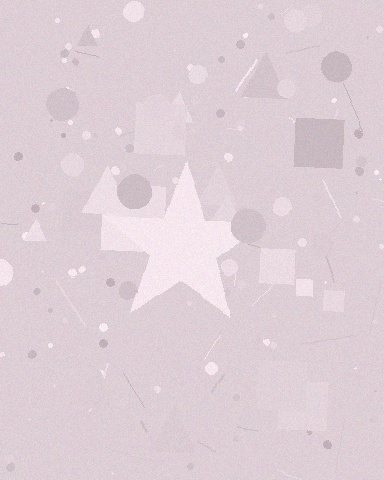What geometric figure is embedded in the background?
A star is embedded in the background.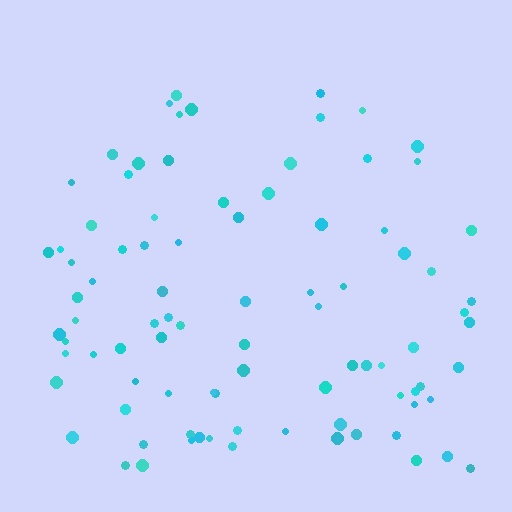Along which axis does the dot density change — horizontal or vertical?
Vertical.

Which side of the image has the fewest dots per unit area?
The top.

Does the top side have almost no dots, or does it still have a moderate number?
Still a moderate number, just noticeably fewer than the bottom.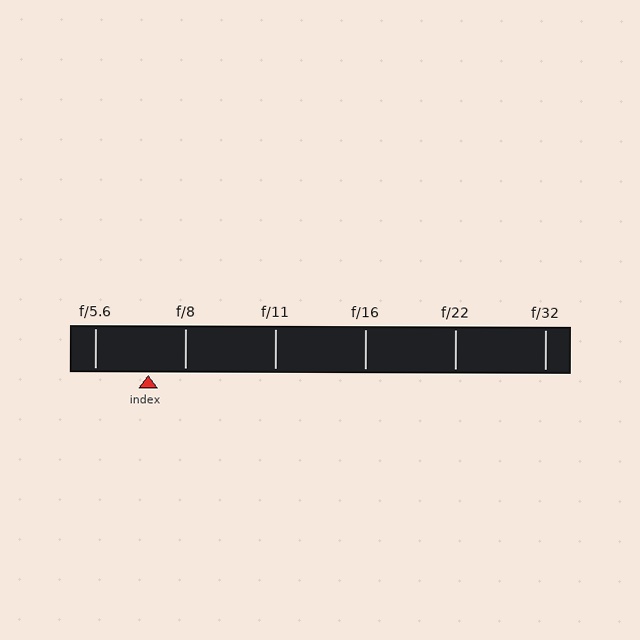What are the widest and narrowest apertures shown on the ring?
The widest aperture shown is f/5.6 and the narrowest is f/32.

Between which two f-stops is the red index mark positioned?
The index mark is between f/5.6 and f/8.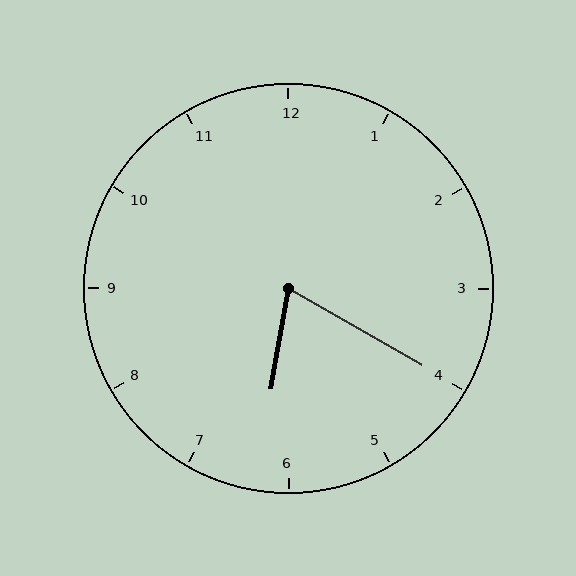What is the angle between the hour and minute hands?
Approximately 70 degrees.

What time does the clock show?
6:20.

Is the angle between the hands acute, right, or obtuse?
It is acute.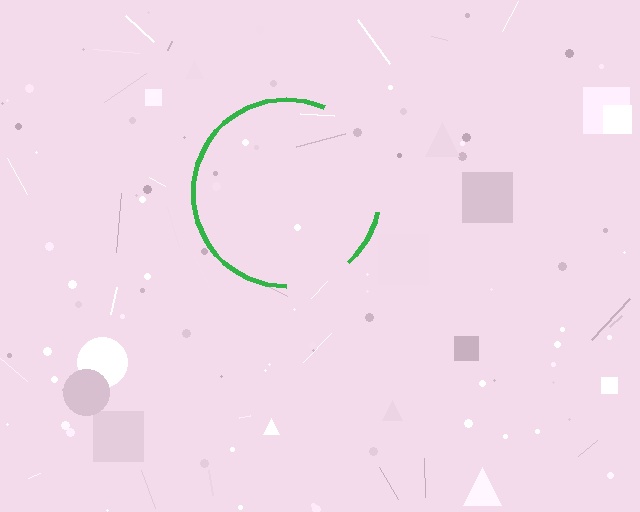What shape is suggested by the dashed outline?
The dashed outline suggests a circle.